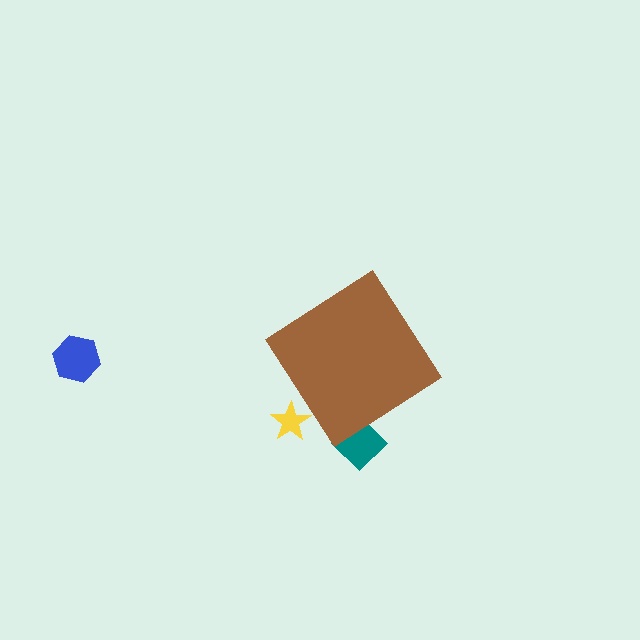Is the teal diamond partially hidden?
Yes, the teal diamond is partially hidden behind the brown diamond.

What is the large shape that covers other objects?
A brown diamond.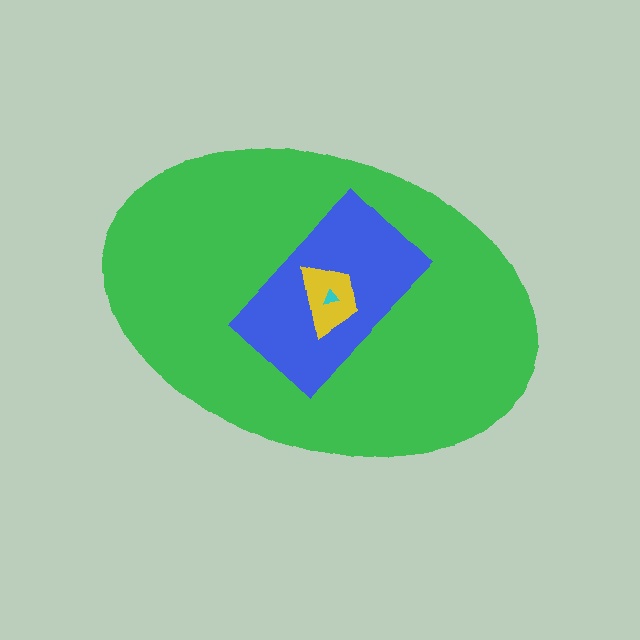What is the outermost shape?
The green ellipse.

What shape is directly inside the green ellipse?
The blue rectangle.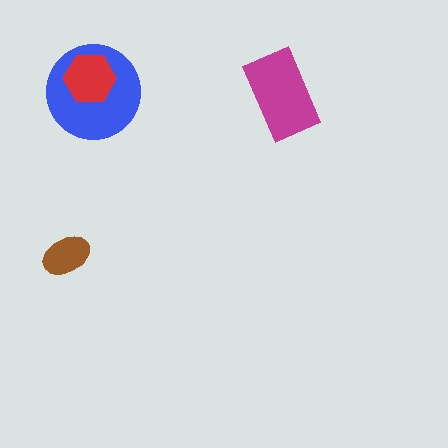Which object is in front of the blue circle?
The red hexagon is in front of the blue circle.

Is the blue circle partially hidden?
Yes, it is partially covered by another shape.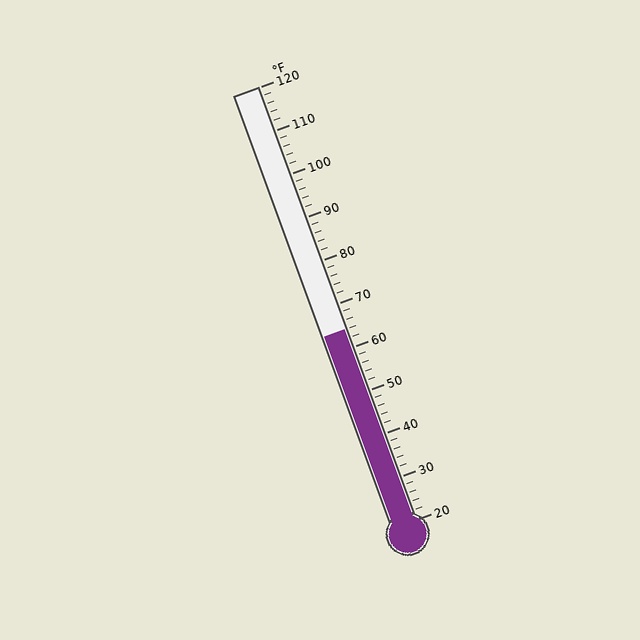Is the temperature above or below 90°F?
The temperature is below 90°F.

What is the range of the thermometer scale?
The thermometer scale ranges from 20°F to 120°F.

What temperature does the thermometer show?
The thermometer shows approximately 64°F.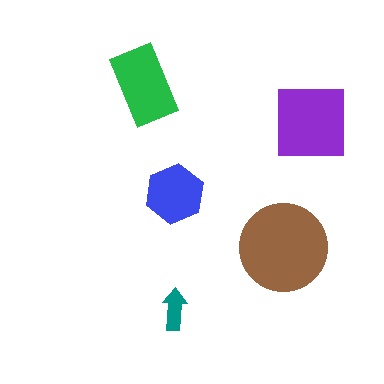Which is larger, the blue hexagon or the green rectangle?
The green rectangle.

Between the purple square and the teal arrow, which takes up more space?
The purple square.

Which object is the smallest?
The teal arrow.